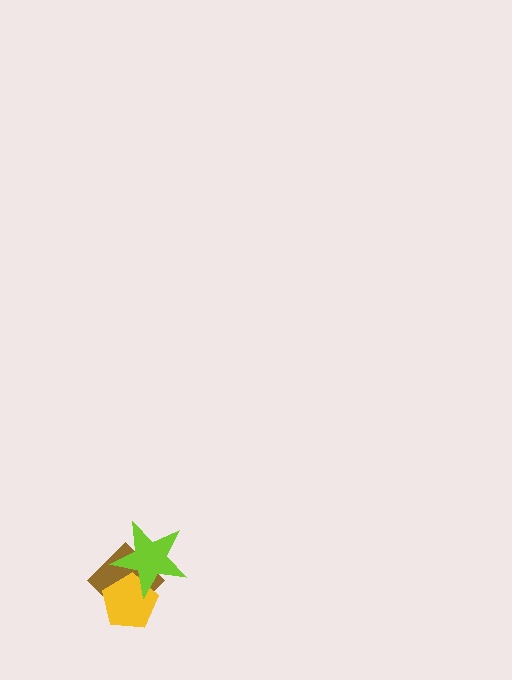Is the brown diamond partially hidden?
Yes, it is partially covered by another shape.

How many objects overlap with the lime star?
2 objects overlap with the lime star.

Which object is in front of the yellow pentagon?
The lime star is in front of the yellow pentagon.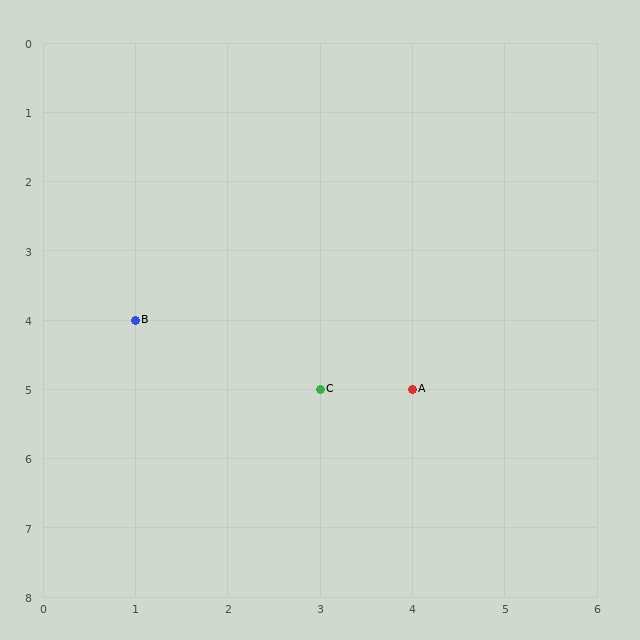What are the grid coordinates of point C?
Point C is at grid coordinates (3, 5).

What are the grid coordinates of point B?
Point B is at grid coordinates (1, 4).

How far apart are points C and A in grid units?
Points C and A are 1 column apart.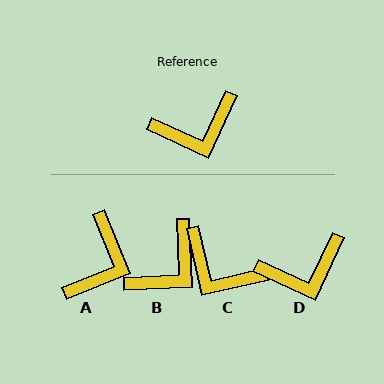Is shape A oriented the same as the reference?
No, it is off by about 47 degrees.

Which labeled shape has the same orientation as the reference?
D.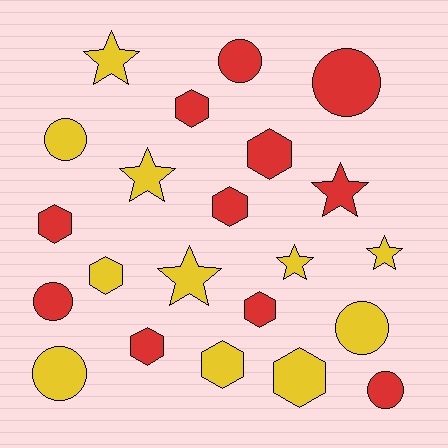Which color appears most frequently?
Red, with 11 objects.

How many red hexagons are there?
There are 6 red hexagons.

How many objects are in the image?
There are 22 objects.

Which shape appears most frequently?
Hexagon, with 9 objects.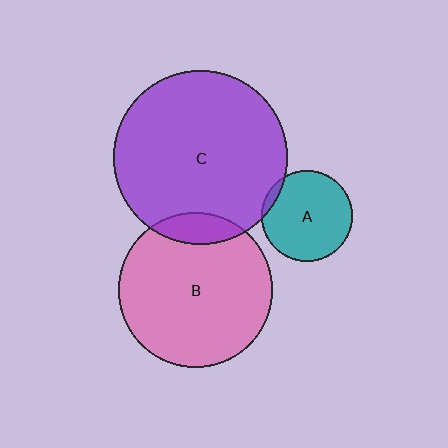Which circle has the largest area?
Circle C (purple).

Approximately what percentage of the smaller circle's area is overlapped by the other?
Approximately 10%.